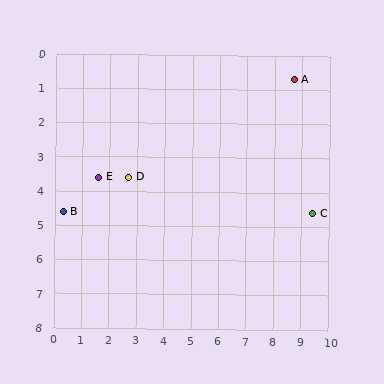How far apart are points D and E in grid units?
Points D and E are about 1.1 grid units apart.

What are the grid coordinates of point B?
Point B is at approximately (0.3, 4.6).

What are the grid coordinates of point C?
Point C is at approximately (9.4, 4.6).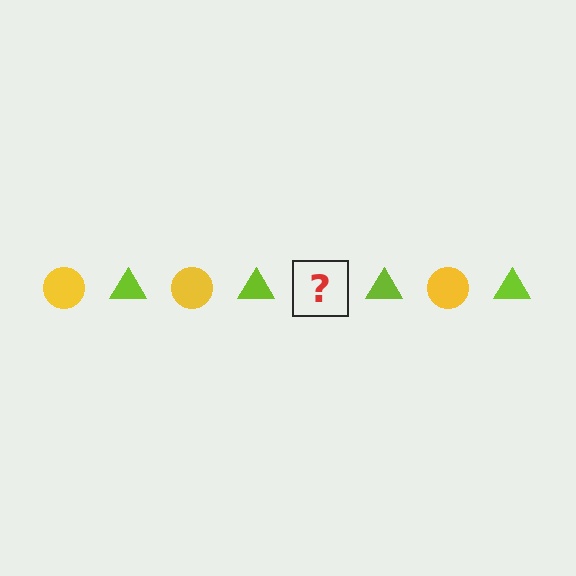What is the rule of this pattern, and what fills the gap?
The rule is that the pattern alternates between yellow circle and lime triangle. The gap should be filled with a yellow circle.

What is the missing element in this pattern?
The missing element is a yellow circle.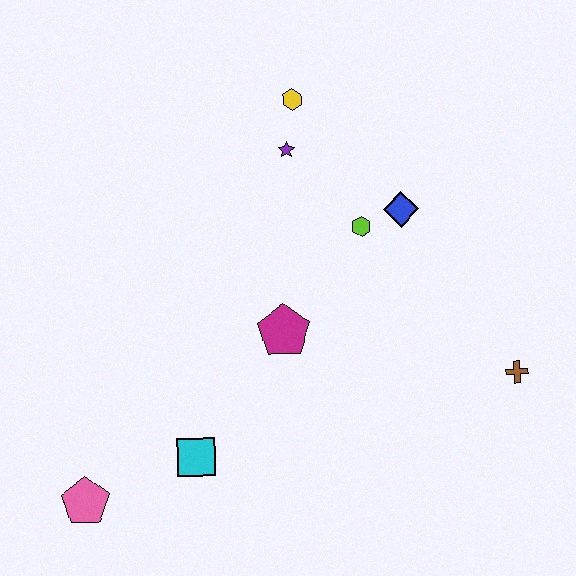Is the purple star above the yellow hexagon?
No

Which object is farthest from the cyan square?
The yellow hexagon is farthest from the cyan square.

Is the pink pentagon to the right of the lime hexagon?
No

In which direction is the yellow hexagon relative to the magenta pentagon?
The yellow hexagon is above the magenta pentagon.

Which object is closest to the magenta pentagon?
The lime hexagon is closest to the magenta pentagon.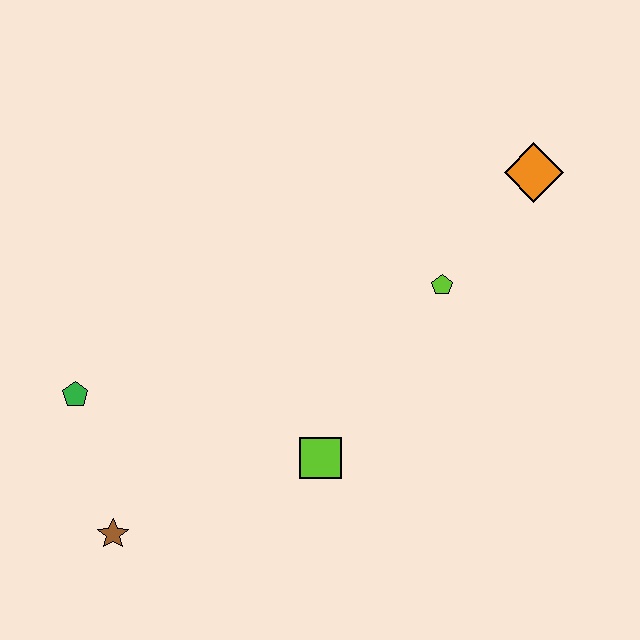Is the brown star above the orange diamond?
No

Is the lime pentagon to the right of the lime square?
Yes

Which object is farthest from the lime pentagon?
The brown star is farthest from the lime pentagon.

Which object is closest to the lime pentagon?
The orange diamond is closest to the lime pentagon.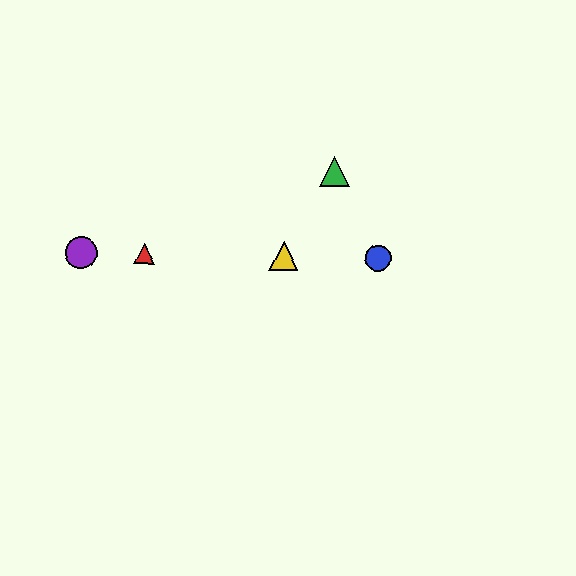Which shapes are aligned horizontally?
The red triangle, the blue circle, the yellow triangle, the purple circle are aligned horizontally.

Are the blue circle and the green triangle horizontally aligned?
No, the blue circle is at y≈258 and the green triangle is at y≈171.